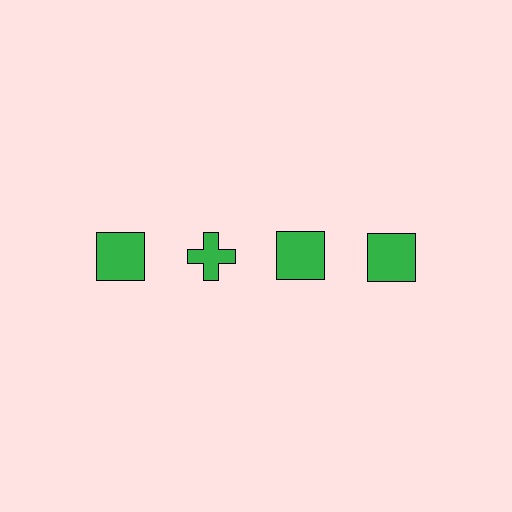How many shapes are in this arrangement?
There are 4 shapes arranged in a grid pattern.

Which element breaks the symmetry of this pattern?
The green cross in the top row, second from left column breaks the symmetry. All other shapes are green squares.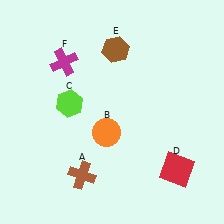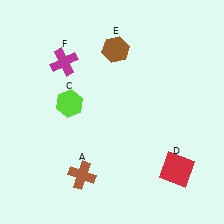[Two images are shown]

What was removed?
The orange circle (B) was removed in Image 2.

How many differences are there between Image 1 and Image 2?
There is 1 difference between the two images.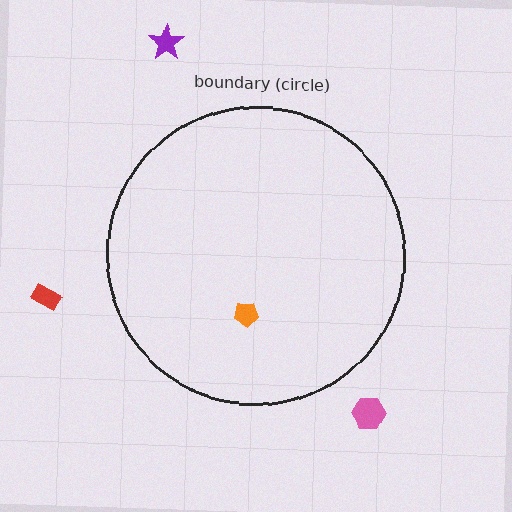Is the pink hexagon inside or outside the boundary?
Outside.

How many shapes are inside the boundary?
1 inside, 3 outside.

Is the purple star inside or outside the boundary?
Outside.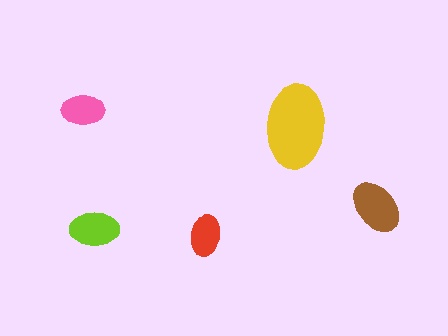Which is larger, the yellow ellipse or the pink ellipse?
The yellow one.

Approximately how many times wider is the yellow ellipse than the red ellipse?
About 2 times wider.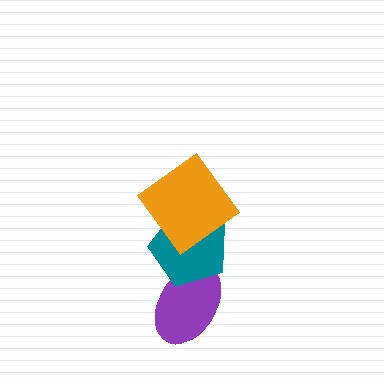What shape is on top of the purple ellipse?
The teal pentagon is on top of the purple ellipse.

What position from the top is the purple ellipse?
The purple ellipse is 3rd from the top.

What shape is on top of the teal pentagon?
The orange diamond is on top of the teal pentagon.